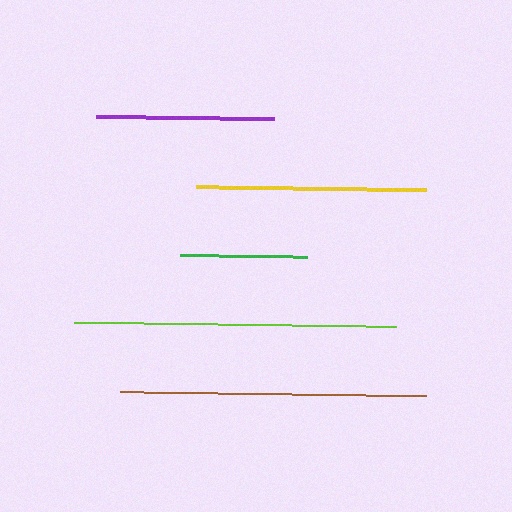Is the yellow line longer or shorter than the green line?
The yellow line is longer than the green line.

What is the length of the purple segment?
The purple segment is approximately 178 pixels long.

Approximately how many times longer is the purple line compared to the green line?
The purple line is approximately 1.4 times the length of the green line.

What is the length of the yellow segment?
The yellow segment is approximately 231 pixels long.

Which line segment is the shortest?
The green line is the shortest at approximately 127 pixels.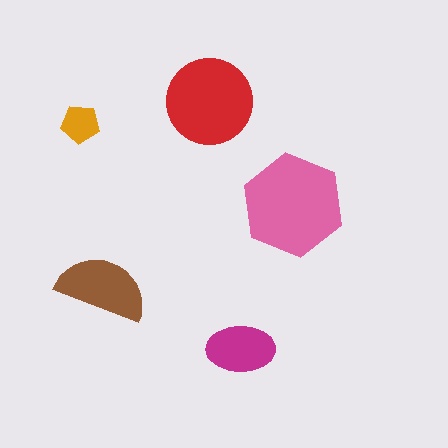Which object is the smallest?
The orange pentagon.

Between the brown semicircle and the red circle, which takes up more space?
The red circle.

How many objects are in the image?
There are 5 objects in the image.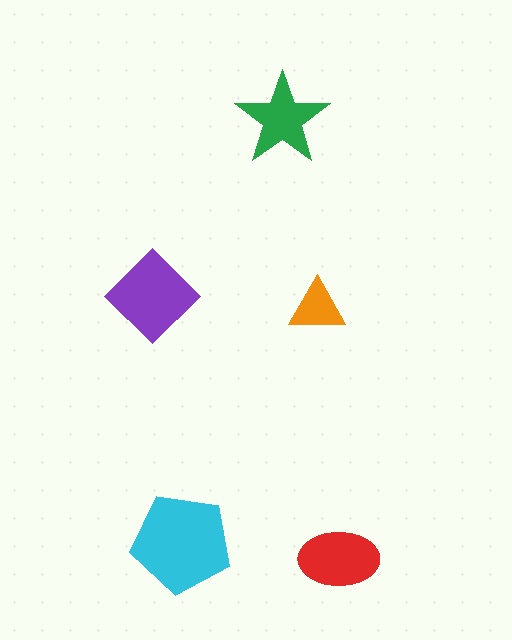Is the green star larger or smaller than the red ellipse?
Smaller.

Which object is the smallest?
The orange triangle.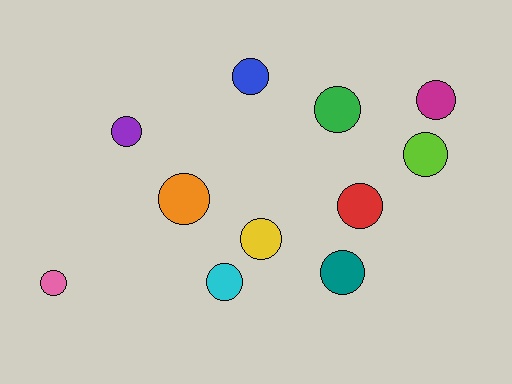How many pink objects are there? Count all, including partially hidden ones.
There is 1 pink object.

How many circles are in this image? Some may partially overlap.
There are 11 circles.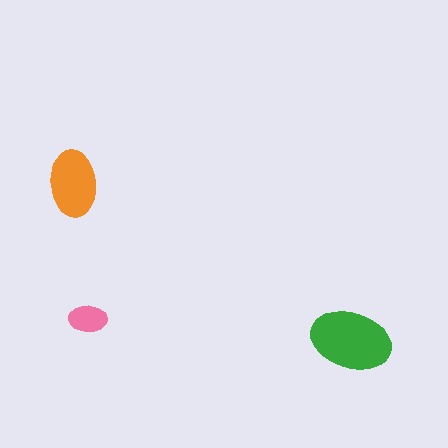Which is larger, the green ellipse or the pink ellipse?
The green one.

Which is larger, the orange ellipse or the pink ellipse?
The orange one.